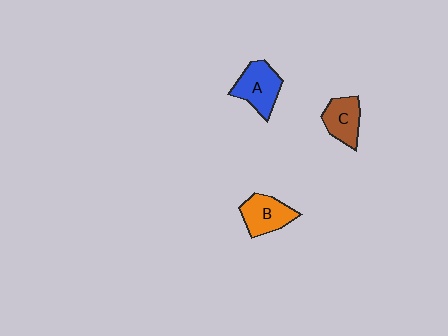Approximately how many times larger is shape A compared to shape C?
Approximately 1.2 times.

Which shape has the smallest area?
Shape C (brown).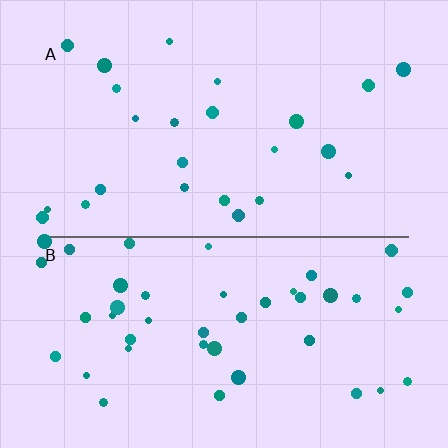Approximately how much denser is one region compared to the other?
Approximately 1.8× — region B over region A.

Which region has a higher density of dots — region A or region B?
B (the bottom).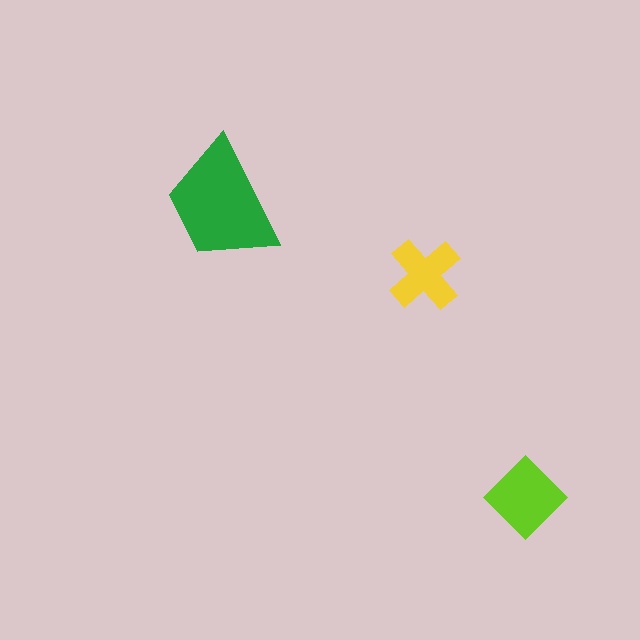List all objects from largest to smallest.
The green trapezoid, the lime diamond, the yellow cross.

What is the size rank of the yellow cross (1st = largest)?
3rd.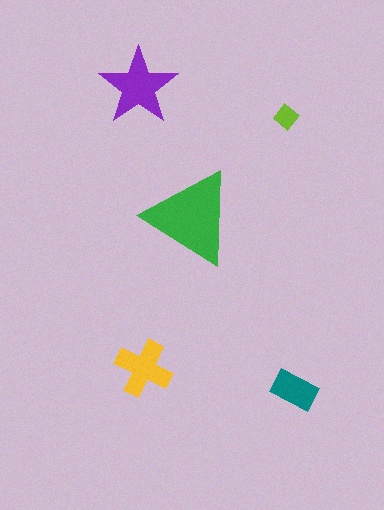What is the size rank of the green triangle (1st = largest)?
1st.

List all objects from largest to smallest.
The green triangle, the purple star, the yellow cross, the teal rectangle, the lime diamond.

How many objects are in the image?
There are 5 objects in the image.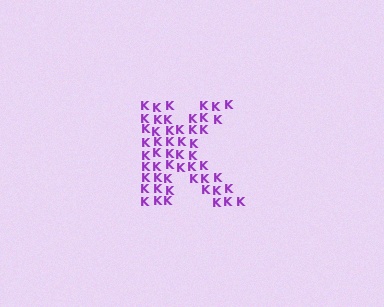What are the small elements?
The small elements are letter K's.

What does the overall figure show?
The overall figure shows the letter K.